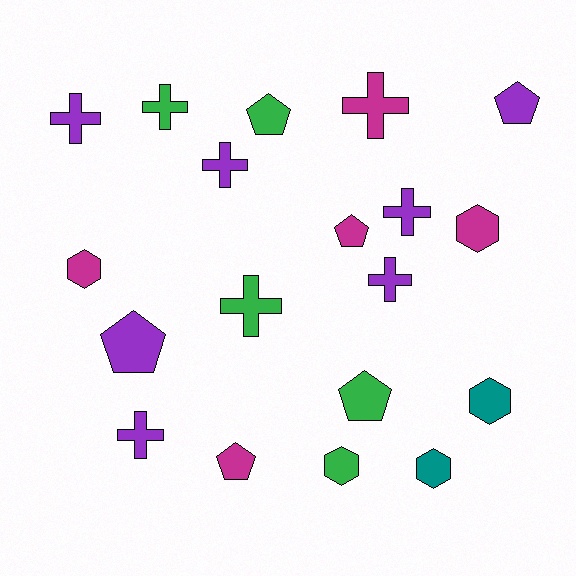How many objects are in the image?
There are 19 objects.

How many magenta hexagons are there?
There are 2 magenta hexagons.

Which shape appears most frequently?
Cross, with 8 objects.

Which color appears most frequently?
Purple, with 7 objects.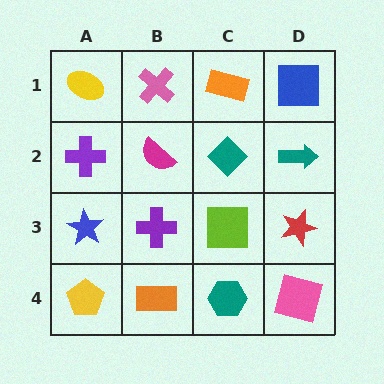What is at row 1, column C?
An orange rectangle.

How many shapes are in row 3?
4 shapes.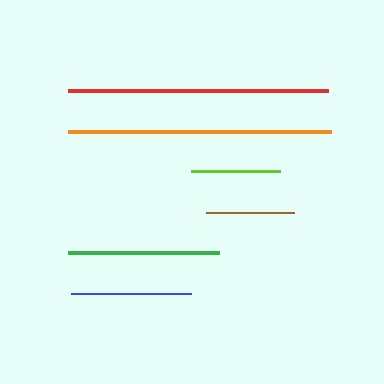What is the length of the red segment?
The red segment is approximately 260 pixels long.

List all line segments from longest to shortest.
From longest to shortest: orange, red, green, blue, lime, brown.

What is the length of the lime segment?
The lime segment is approximately 88 pixels long.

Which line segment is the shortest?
The brown line is the shortest at approximately 88 pixels.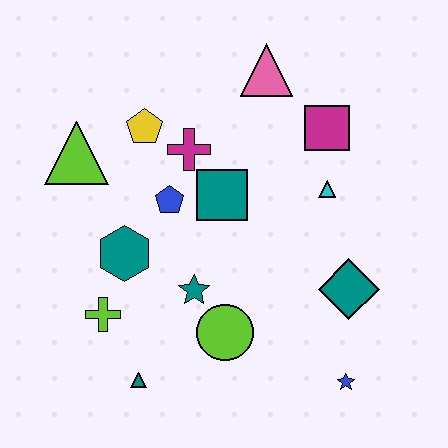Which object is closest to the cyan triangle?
The magenta square is closest to the cyan triangle.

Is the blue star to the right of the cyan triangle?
Yes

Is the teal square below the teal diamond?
No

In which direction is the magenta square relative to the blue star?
The magenta square is above the blue star.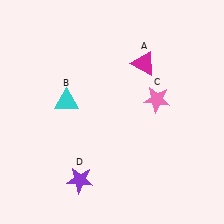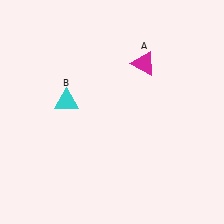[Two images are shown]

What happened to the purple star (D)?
The purple star (D) was removed in Image 2. It was in the bottom-left area of Image 1.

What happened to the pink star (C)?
The pink star (C) was removed in Image 2. It was in the top-right area of Image 1.